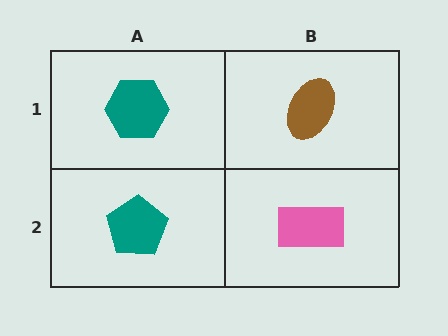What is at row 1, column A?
A teal hexagon.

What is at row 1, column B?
A brown ellipse.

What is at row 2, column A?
A teal pentagon.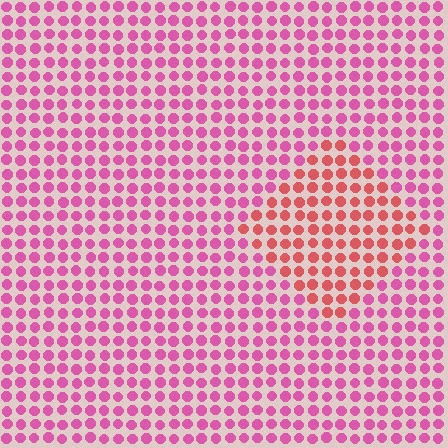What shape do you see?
I see a diamond.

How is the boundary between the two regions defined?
The boundary is defined purely by a slight shift in hue (about 35 degrees). Spacing, size, and orientation are identical on both sides.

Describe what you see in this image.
The image is filled with small pink elements in a uniform arrangement. A diamond-shaped region is visible where the elements are tinted to a slightly different hue, forming a subtle color boundary.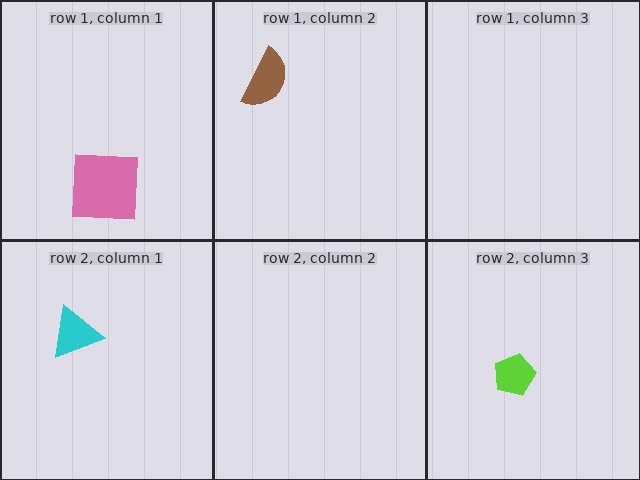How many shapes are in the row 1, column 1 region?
1.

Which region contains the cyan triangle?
The row 2, column 1 region.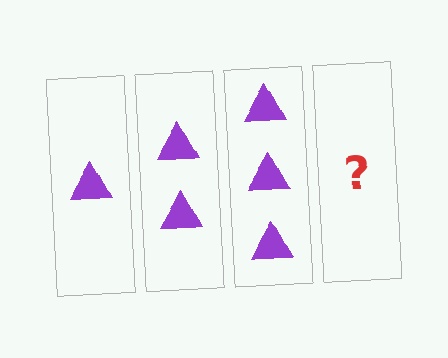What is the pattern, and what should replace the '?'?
The pattern is that each step adds one more triangle. The '?' should be 4 triangles.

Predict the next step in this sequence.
The next step is 4 triangles.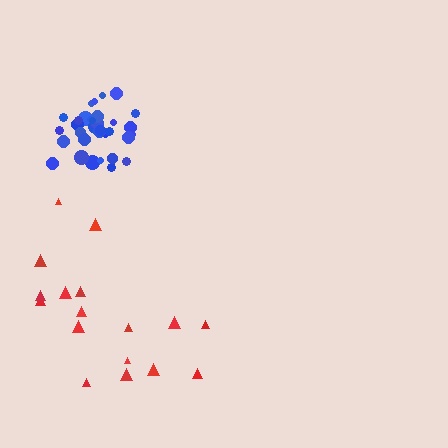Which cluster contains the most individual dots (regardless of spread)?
Blue (34).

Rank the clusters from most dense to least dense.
blue, red.